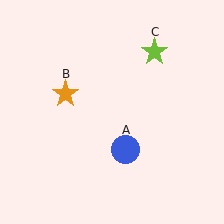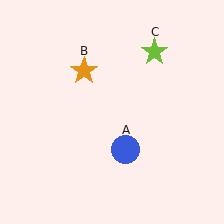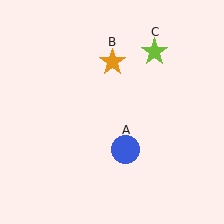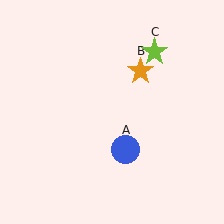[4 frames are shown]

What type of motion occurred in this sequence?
The orange star (object B) rotated clockwise around the center of the scene.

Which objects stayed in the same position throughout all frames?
Blue circle (object A) and lime star (object C) remained stationary.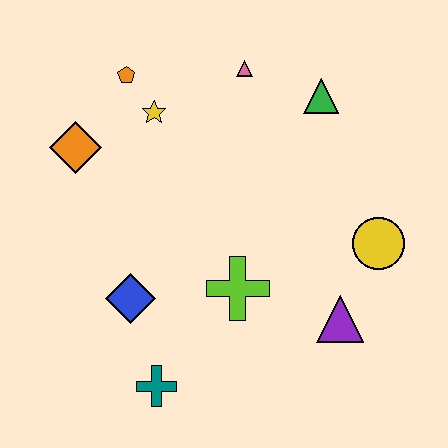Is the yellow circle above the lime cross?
Yes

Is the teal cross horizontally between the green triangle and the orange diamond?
Yes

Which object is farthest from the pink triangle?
The teal cross is farthest from the pink triangle.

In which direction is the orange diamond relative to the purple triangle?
The orange diamond is to the left of the purple triangle.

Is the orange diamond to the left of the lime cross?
Yes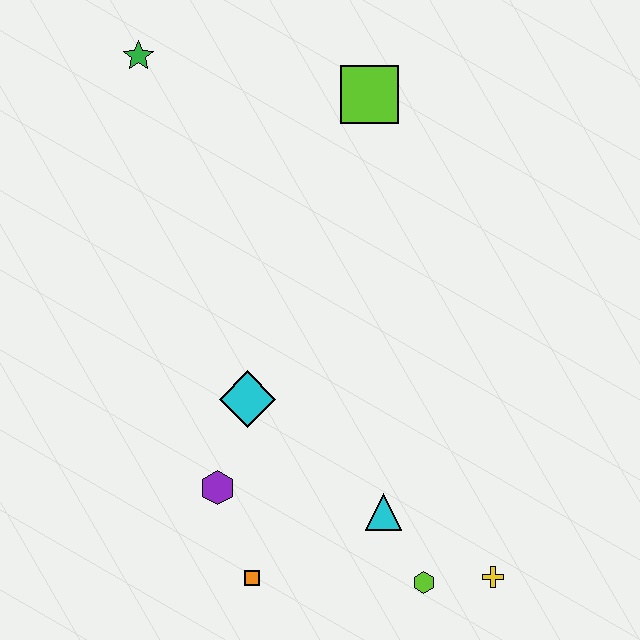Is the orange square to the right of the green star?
Yes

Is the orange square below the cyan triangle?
Yes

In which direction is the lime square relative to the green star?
The lime square is to the right of the green star.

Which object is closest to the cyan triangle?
The lime hexagon is closest to the cyan triangle.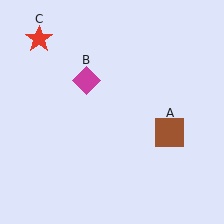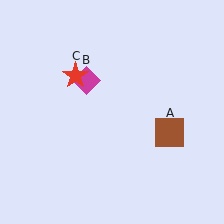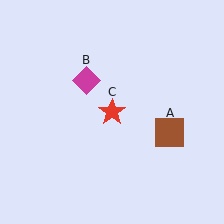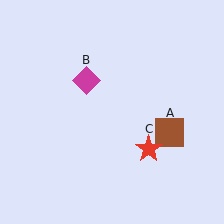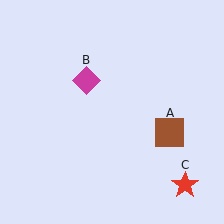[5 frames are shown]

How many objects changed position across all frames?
1 object changed position: red star (object C).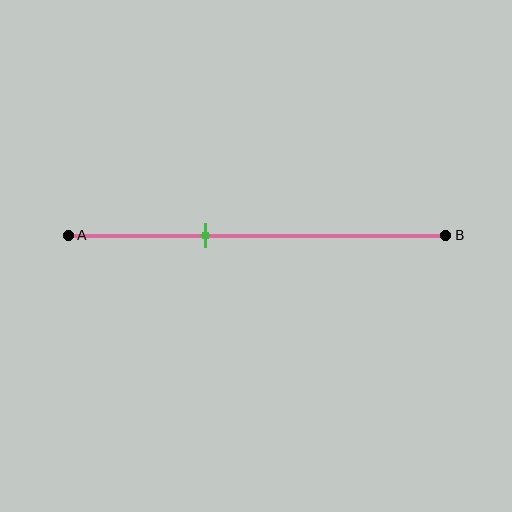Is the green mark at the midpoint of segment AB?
No, the mark is at about 35% from A, not at the 50% midpoint.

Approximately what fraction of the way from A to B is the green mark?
The green mark is approximately 35% of the way from A to B.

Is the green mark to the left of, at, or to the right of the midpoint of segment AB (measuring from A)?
The green mark is to the left of the midpoint of segment AB.